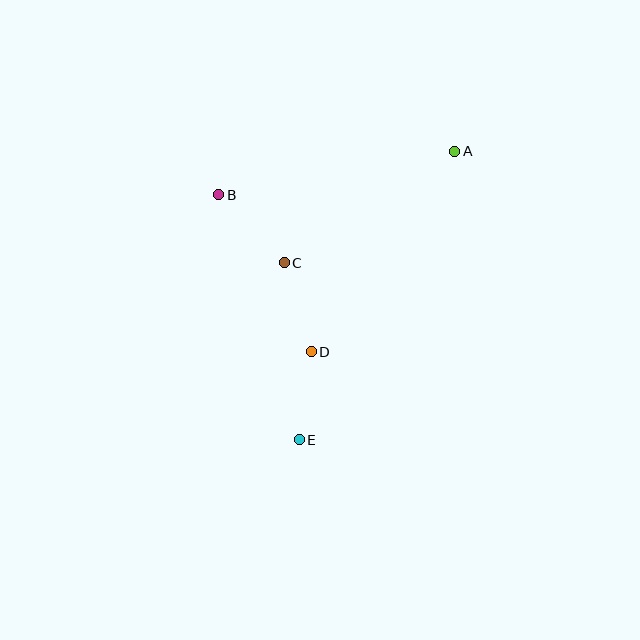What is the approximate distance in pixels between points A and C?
The distance between A and C is approximately 204 pixels.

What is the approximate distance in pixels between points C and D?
The distance between C and D is approximately 93 pixels.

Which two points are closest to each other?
Points D and E are closest to each other.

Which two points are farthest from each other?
Points A and E are farthest from each other.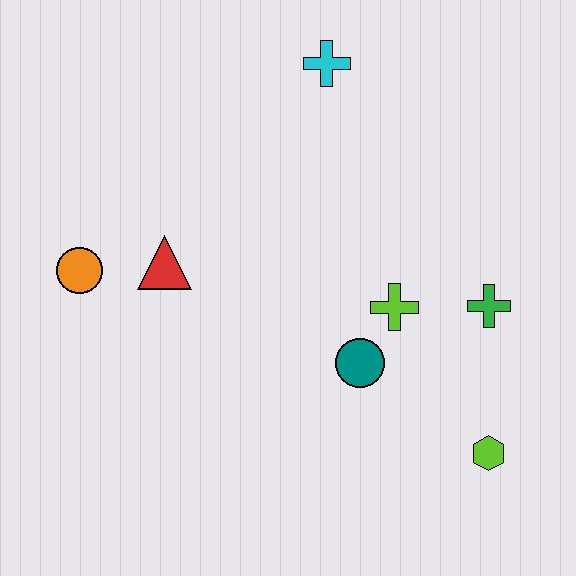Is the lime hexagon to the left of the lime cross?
No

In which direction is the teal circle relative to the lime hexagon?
The teal circle is to the left of the lime hexagon.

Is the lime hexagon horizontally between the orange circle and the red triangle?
No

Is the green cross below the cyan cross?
Yes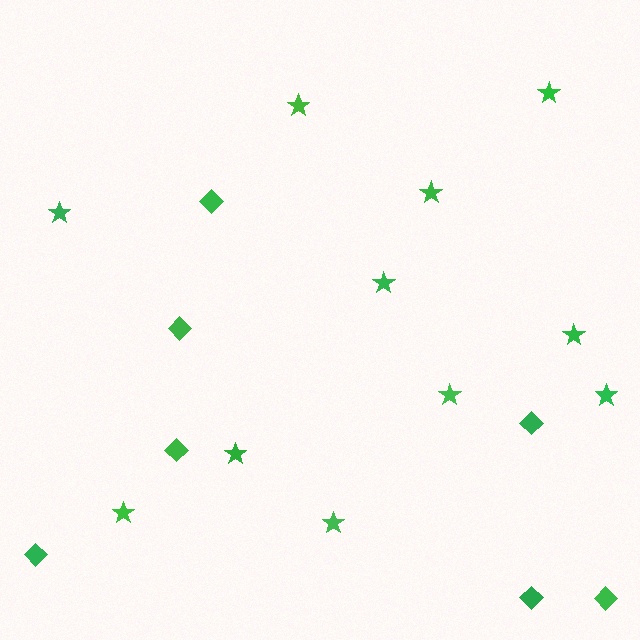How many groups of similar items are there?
There are 2 groups: one group of stars (11) and one group of diamonds (7).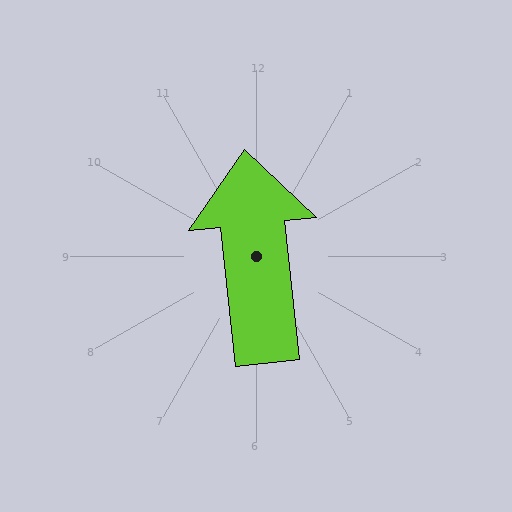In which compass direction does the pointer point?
North.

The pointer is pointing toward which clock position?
Roughly 12 o'clock.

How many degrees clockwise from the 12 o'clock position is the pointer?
Approximately 354 degrees.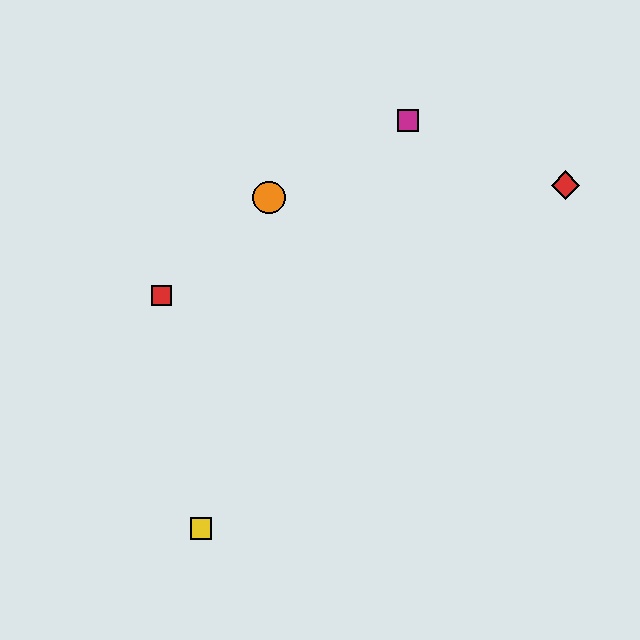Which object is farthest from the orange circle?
The yellow square is farthest from the orange circle.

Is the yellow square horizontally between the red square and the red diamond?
Yes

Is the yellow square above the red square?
No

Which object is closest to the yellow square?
The red square is closest to the yellow square.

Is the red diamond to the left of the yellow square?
No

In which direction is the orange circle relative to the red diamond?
The orange circle is to the left of the red diamond.